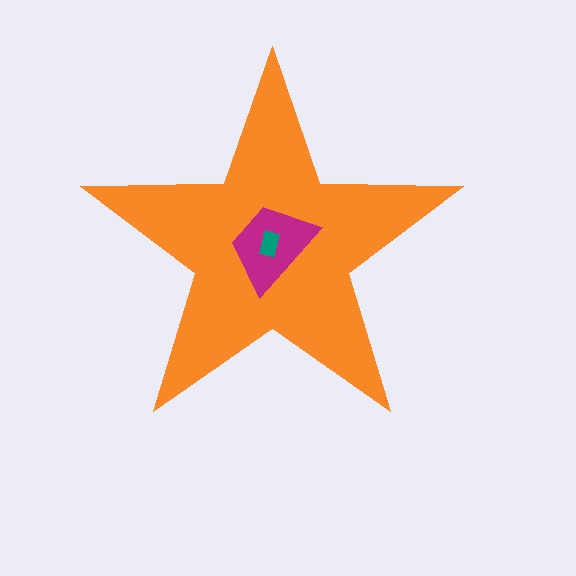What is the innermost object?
The teal rectangle.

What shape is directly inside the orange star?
The magenta trapezoid.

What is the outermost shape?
The orange star.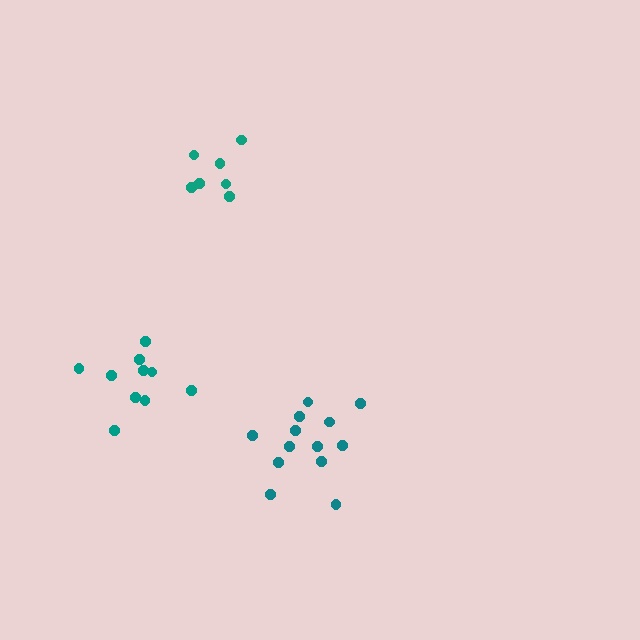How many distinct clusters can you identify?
There are 3 distinct clusters.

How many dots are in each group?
Group 1: 13 dots, Group 2: 10 dots, Group 3: 7 dots (30 total).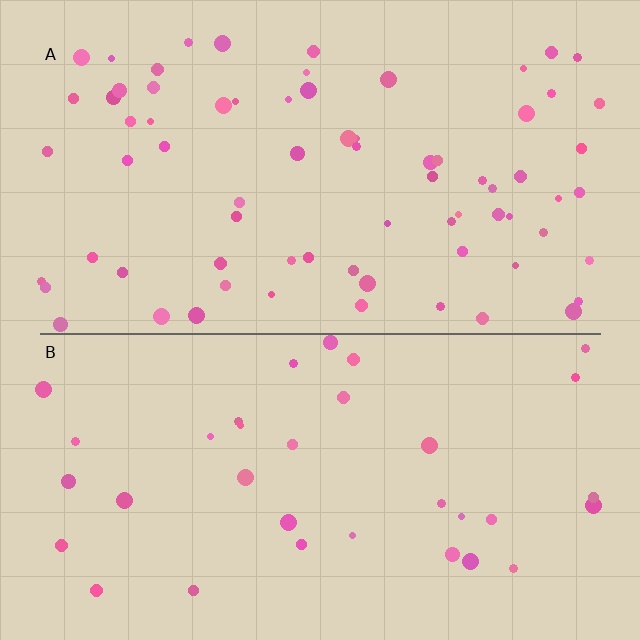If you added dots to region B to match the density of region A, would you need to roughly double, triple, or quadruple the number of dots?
Approximately double.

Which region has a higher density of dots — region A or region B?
A (the top).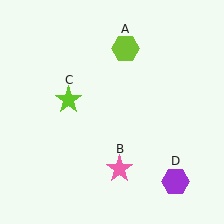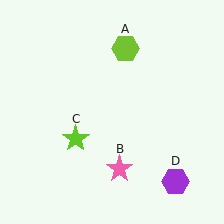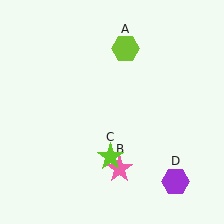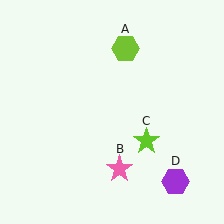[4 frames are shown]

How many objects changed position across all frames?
1 object changed position: lime star (object C).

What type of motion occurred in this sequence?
The lime star (object C) rotated counterclockwise around the center of the scene.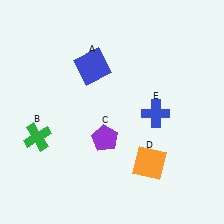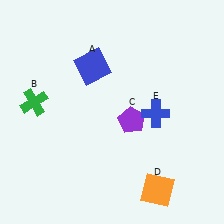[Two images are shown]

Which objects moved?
The objects that moved are: the green cross (B), the purple pentagon (C), the orange square (D).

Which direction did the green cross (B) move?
The green cross (B) moved up.